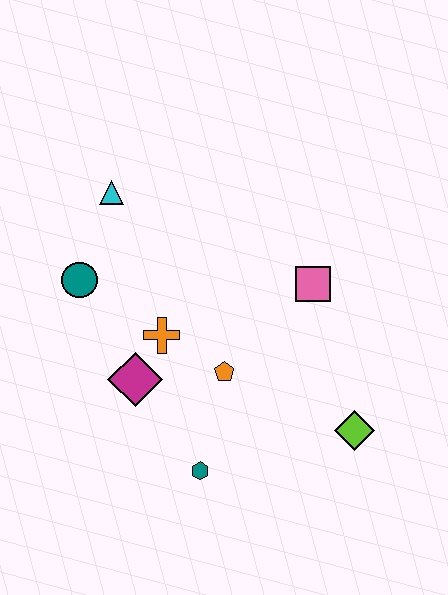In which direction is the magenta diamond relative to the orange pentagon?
The magenta diamond is to the left of the orange pentagon.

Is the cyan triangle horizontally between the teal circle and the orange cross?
Yes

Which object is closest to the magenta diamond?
The orange cross is closest to the magenta diamond.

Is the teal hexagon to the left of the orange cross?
No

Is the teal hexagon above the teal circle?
No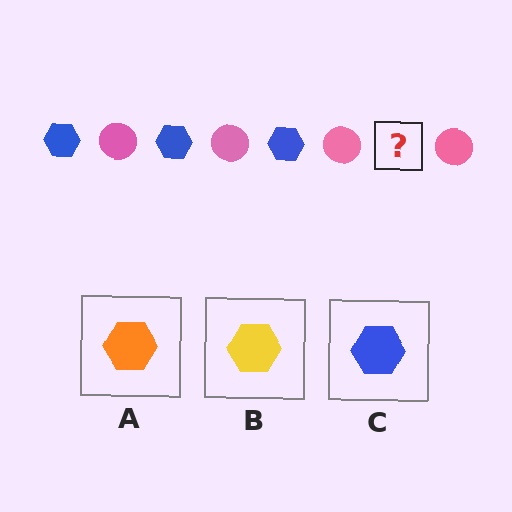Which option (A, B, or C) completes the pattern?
C.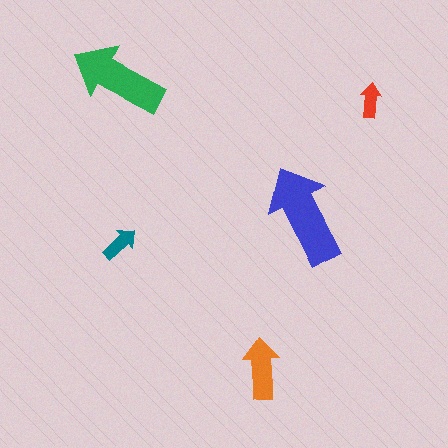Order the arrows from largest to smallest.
the blue one, the green one, the orange one, the teal one, the red one.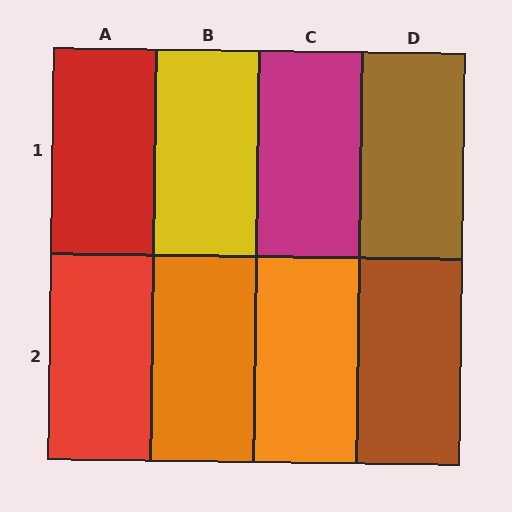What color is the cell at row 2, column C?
Orange.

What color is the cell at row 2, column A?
Red.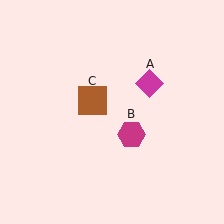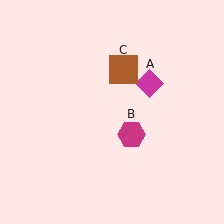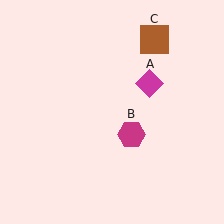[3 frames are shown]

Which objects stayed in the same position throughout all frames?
Magenta diamond (object A) and magenta hexagon (object B) remained stationary.